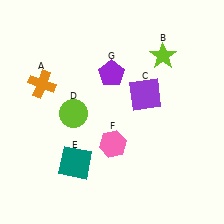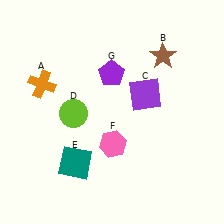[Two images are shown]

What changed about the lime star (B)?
In Image 1, B is lime. In Image 2, it changed to brown.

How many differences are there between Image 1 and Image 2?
There is 1 difference between the two images.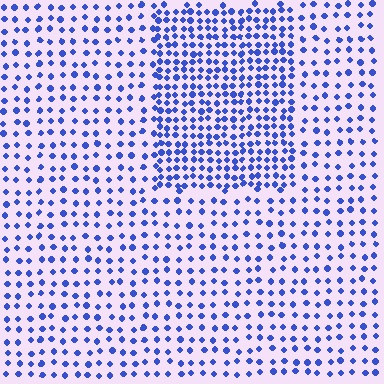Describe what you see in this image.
The image contains small blue elements arranged at two different densities. A rectangle-shaped region is visible where the elements are more densely packed than the surrounding area.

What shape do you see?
I see a rectangle.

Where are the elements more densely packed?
The elements are more densely packed inside the rectangle boundary.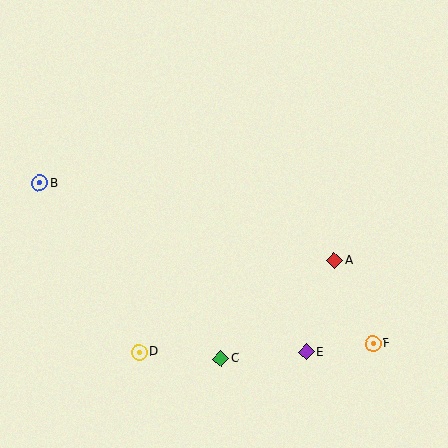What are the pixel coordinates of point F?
Point F is at (373, 344).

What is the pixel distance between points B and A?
The distance between B and A is 305 pixels.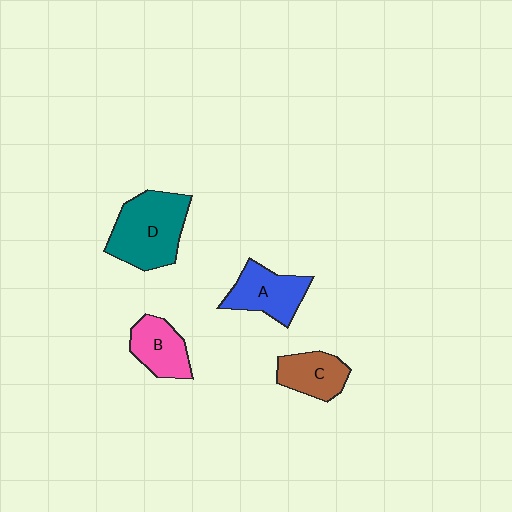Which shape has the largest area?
Shape D (teal).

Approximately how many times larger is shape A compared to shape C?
Approximately 1.2 times.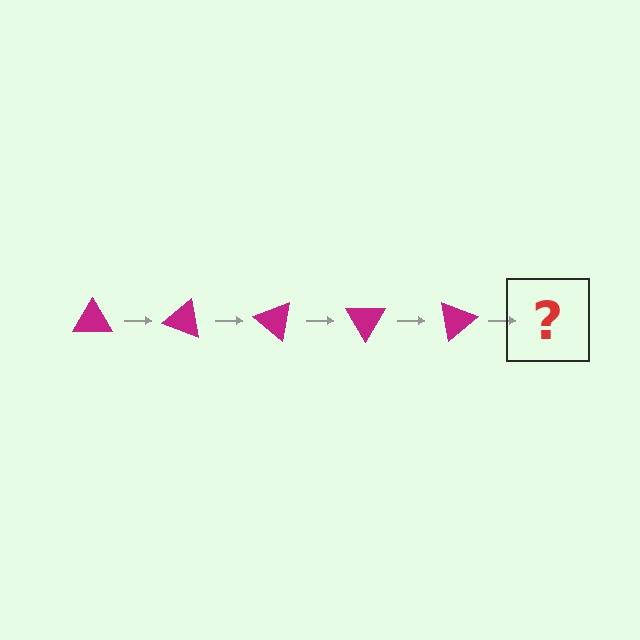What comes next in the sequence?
The next element should be a magenta triangle rotated 100 degrees.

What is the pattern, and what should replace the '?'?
The pattern is that the triangle rotates 20 degrees each step. The '?' should be a magenta triangle rotated 100 degrees.